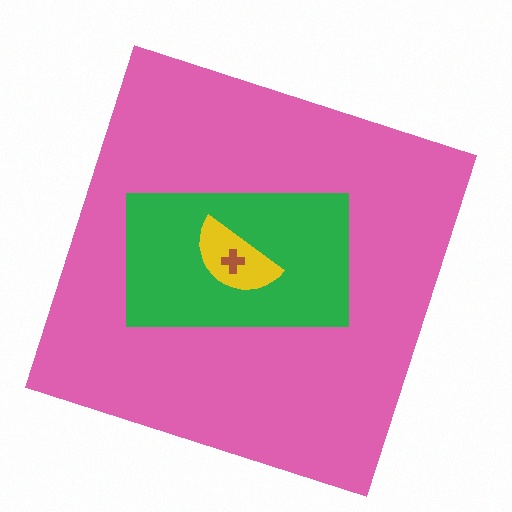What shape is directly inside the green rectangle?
The yellow semicircle.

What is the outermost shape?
The pink square.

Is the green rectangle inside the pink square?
Yes.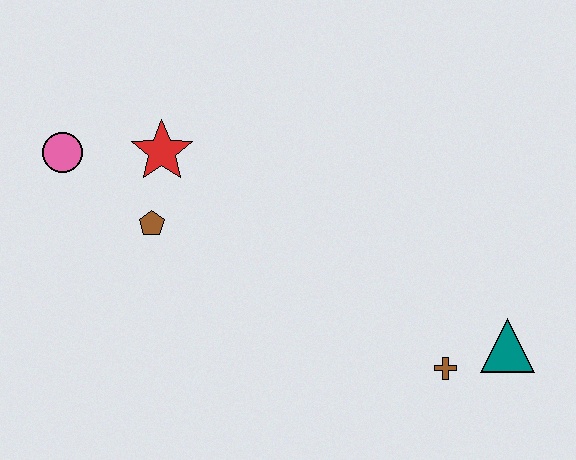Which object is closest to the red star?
The brown pentagon is closest to the red star.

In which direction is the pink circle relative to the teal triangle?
The pink circle is to the left of the teal triangle.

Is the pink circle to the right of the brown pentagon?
No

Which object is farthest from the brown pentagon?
The teal triangle is farthest from the brown pentagon.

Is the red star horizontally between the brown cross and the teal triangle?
No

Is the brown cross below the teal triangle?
Yes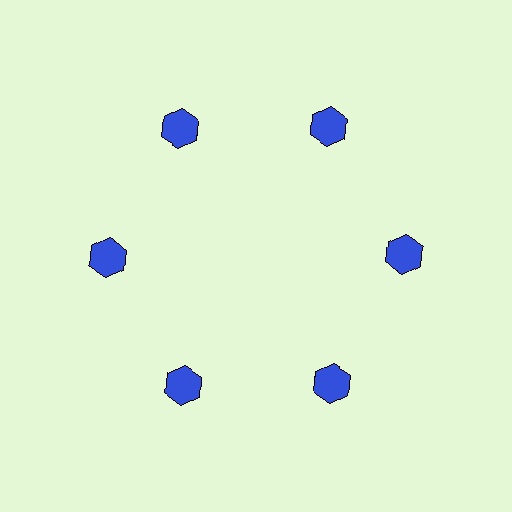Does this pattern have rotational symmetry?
Yes, this pattern has 6-fold rotational symmetry. It looks the same after rotating 60 degrees around the center.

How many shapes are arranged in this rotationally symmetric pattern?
There are 6 shapes, arranged in 6 groups of 1.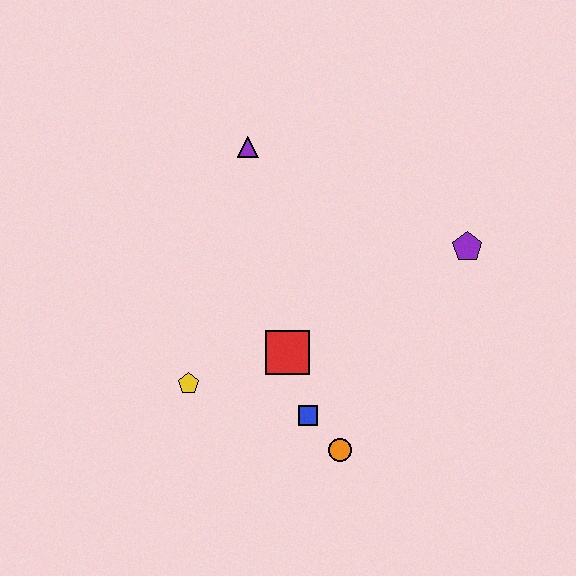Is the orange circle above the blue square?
No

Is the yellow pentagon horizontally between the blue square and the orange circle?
No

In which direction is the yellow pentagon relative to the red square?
The yellow pentagon is to the left of the red square.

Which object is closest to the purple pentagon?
The red square is closest to the purple pentagon.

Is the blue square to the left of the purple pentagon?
Yes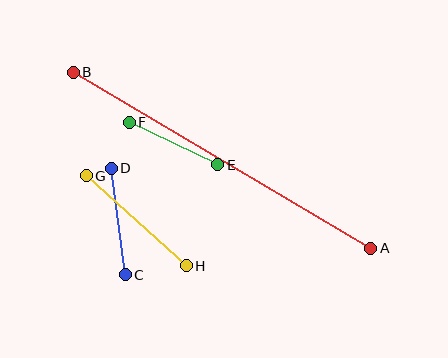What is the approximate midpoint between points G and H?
The midpoint is at approximately (136, 221) pixels.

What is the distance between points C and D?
The distance is approximately 107 pixels.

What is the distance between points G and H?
The distance is approximately 134 pixels.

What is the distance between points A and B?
The distance is approximately 346 pixels.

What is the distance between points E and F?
The distance is approximately 98 pixels.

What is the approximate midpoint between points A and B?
The midpoint is at approximately (222, 160) pixels.